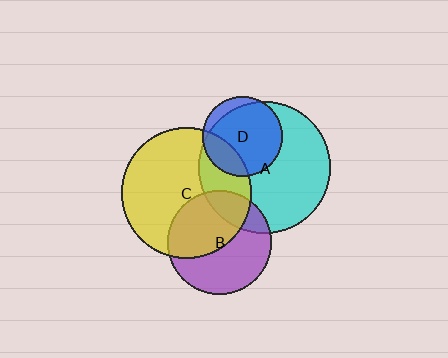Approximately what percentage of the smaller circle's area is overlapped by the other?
Approximately 50%.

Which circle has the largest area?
Circle A (cyan).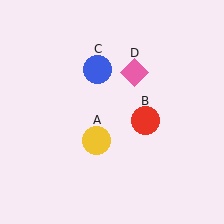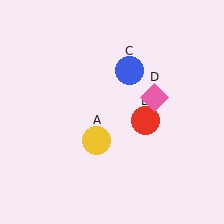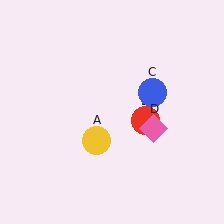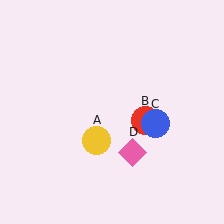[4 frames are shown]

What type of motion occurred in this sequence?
The blue circle (object C), pink diamond (object D) rotated clockwise around the center of the scene.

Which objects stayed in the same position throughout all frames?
Yellow circle (object A) and red circle (object B) remained stationary.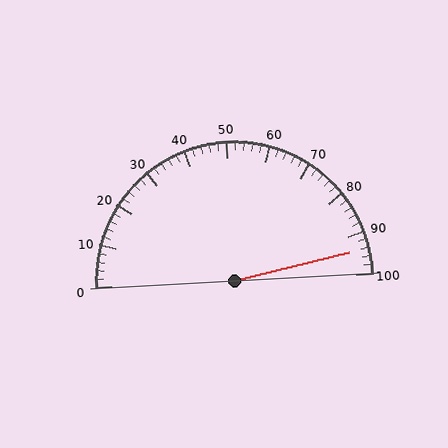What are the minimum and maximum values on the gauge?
The gauge ranges from 0 to 100.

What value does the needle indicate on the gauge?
The needle indicates approximately 94.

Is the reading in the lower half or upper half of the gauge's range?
The reading is in the upper half of the range (0 to 100).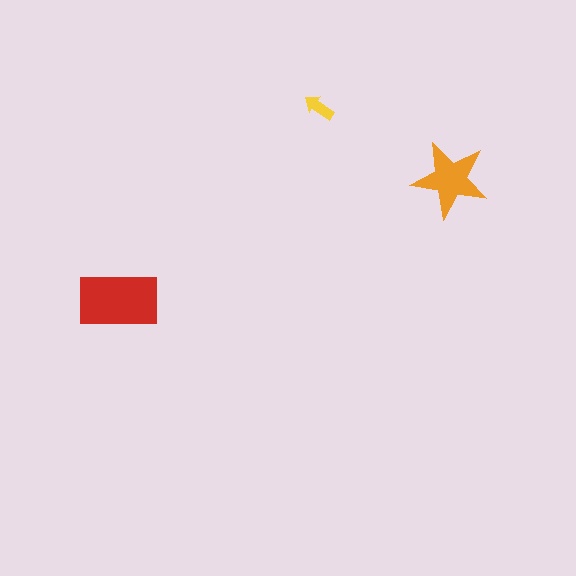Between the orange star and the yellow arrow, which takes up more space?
The orange star.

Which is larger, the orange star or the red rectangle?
The red rectangle.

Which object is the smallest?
The yellow arrow.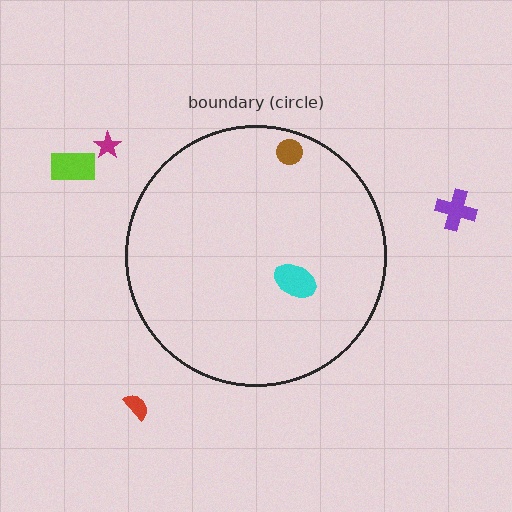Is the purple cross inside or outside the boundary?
Outside.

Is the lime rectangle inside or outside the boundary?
Outside.